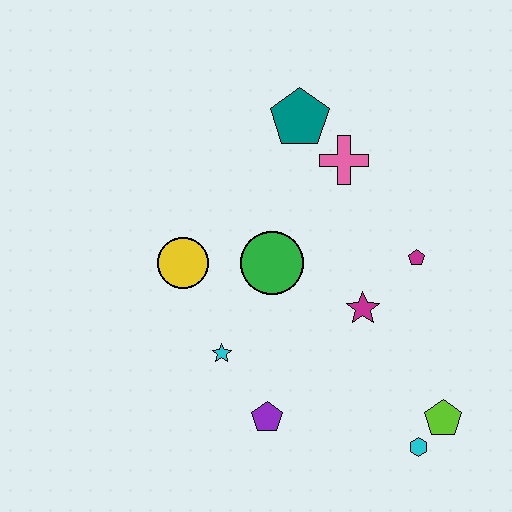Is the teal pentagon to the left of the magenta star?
Yes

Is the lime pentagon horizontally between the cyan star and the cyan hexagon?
No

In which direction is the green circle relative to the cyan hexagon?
The green circle is above the cyan hexagon.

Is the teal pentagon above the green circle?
Yes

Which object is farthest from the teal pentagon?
The cyan hexagon is farthest from the teal pentagon.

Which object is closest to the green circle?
The yellow circle is closest to the green circle.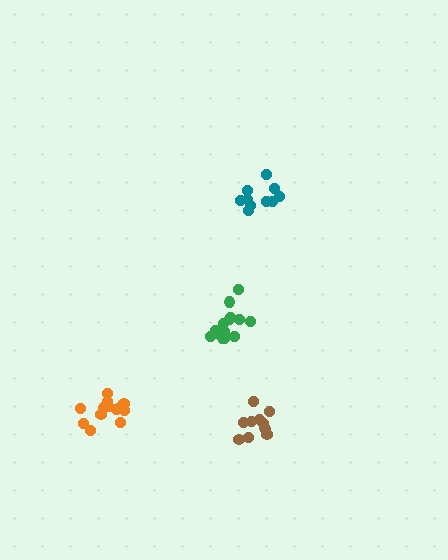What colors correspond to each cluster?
The clusters are colored: orange, brown, teal, green.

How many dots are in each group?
Group 1: 13 dots, Group 2: 12 dots, Group 3: 10 dots, Group 4: 14 dots (49 total).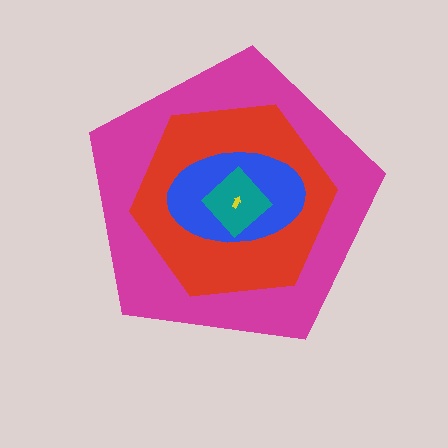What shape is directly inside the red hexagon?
The blue ellipse.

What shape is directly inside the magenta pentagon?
The red hexagon.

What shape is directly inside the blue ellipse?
The teal diamond.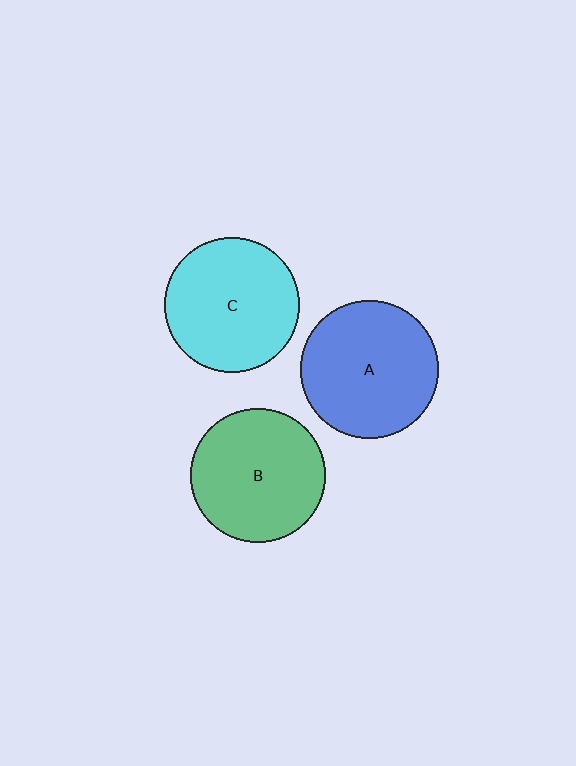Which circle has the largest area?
Circle A (blue).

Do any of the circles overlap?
No, none of the circles overlap.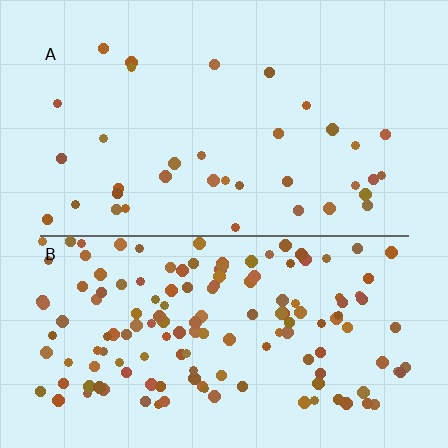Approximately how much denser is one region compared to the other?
Approximately 4.1× — region B over region A.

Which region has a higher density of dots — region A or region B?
B (the bottom).